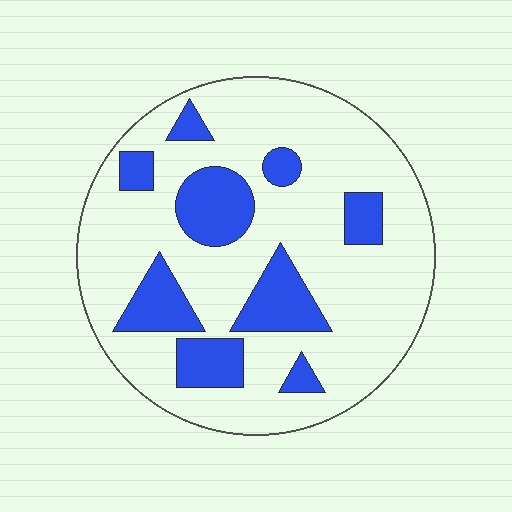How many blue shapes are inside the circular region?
9.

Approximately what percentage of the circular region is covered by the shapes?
Approximately 25%.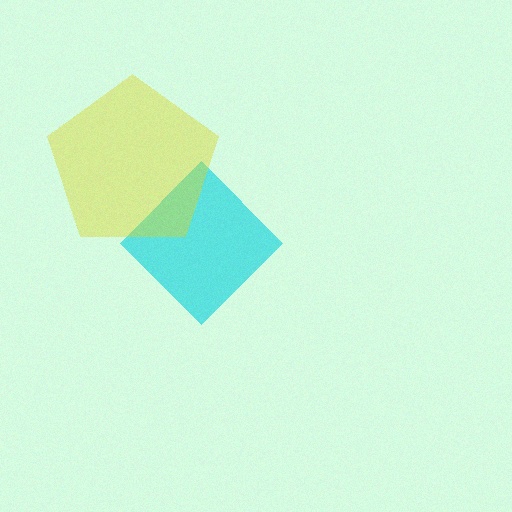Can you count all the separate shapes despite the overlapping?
Yes, there are 2 separate shapes.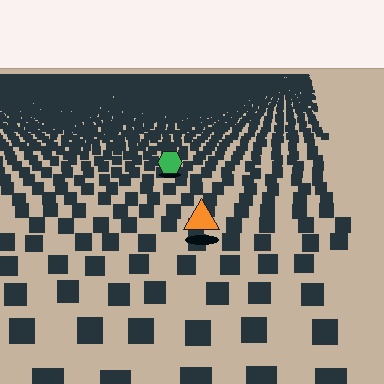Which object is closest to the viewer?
The orange triangle is closest. The texture marks near it are larger and more spread out.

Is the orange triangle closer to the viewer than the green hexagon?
Yes. The orange triangle is closer — you can tell from the texture gradient: the ground texture is coarser near it.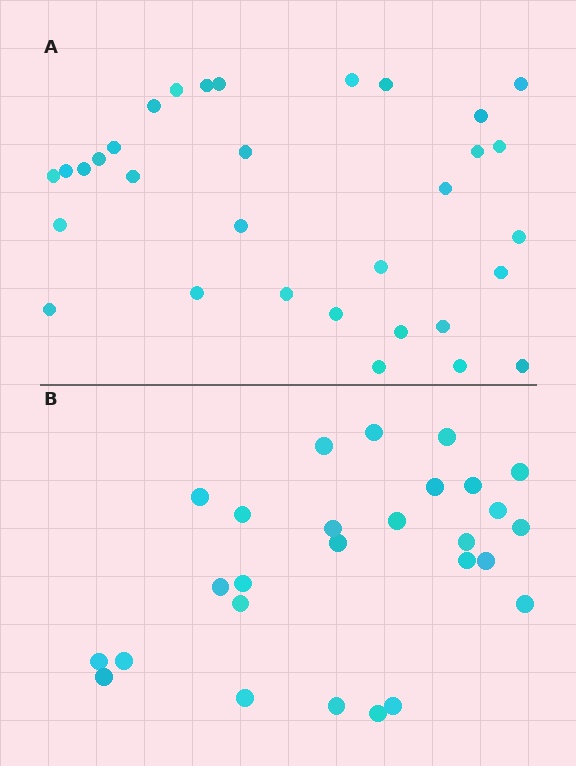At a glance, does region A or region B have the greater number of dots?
Region A (the top region) has more dots.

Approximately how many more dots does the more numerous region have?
Region A has about 5 more dots than region B.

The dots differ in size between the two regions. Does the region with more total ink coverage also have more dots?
No. Region B has more total ink coverage because its dots are larger, but region A actually contains more individual dots. Total area can be misleading — the number of items is what matters here.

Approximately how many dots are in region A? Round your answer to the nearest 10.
About 30 dots. (The exact count is 32, which rounds to 30.)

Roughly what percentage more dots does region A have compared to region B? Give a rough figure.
About 20% more.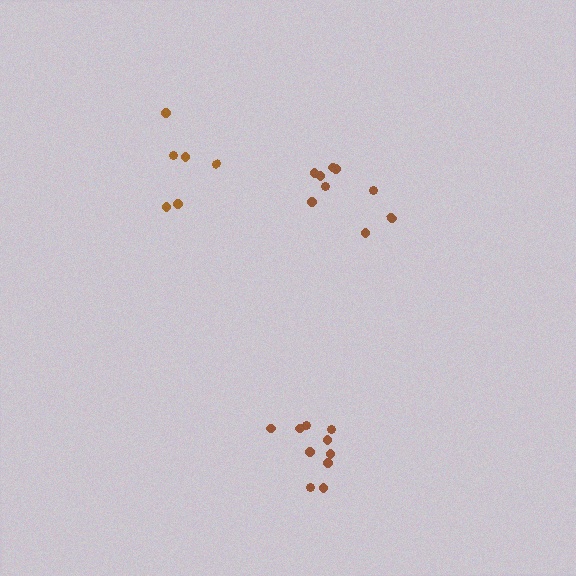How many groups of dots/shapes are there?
There are 3 groups.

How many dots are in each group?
Group 1: 9 dots, Group 2: 10 dots, Group 3: 6 dots (25 total).